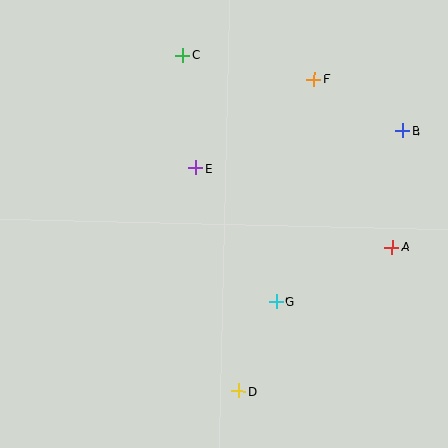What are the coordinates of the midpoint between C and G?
The midpoint between C and G is at (230, 178).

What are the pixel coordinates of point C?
Point C is at (183, 55).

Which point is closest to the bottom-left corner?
Point D is closest to the bottom-left corner.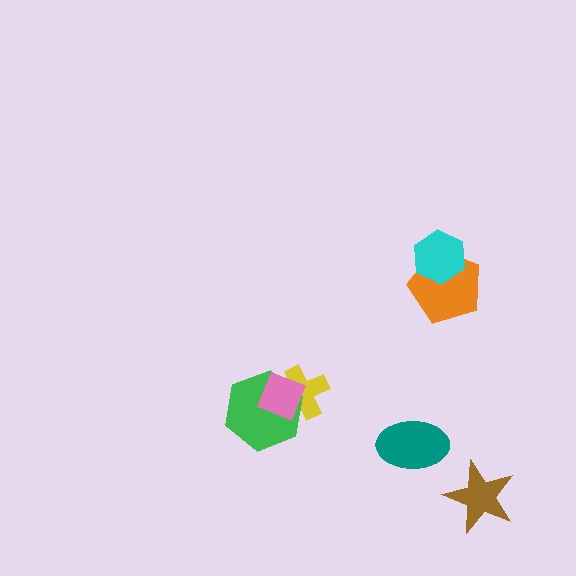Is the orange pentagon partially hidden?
Yes, it is partially covered by another shape.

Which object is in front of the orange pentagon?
The cyan hexagon is in front of the orange pentagon.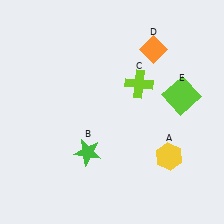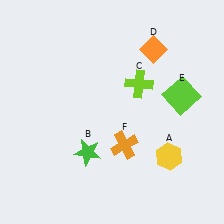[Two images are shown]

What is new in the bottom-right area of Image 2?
An orange cross (F) was added in the bottom-right area of Image 2.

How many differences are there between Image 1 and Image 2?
There is 1 difference between the two images.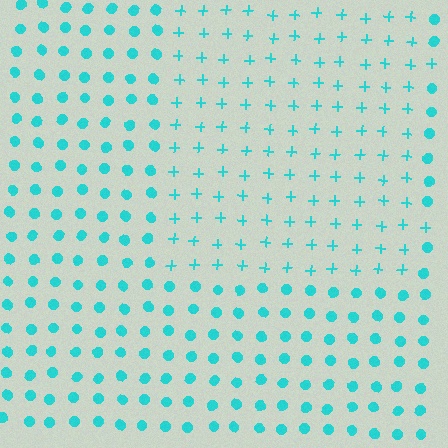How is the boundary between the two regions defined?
The boundary is defined by a change in element shape: plus signs inside vs. circles outside. All elements share the same color and spacing.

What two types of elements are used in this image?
The image uses plus signs inside the rectangle region and circles outside it.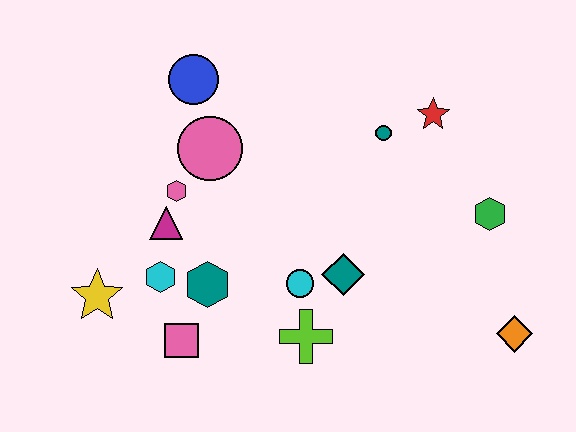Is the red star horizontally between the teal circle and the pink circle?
No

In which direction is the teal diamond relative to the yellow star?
The teal diamond is to the right of the yellow star.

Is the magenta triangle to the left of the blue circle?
Yes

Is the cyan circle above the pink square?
Yes